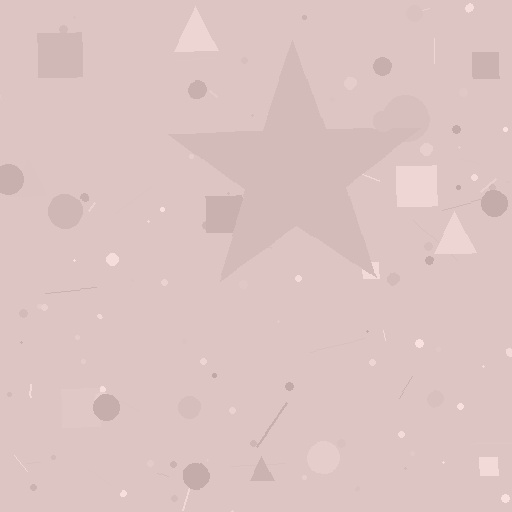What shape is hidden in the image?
A star is hidden in the image.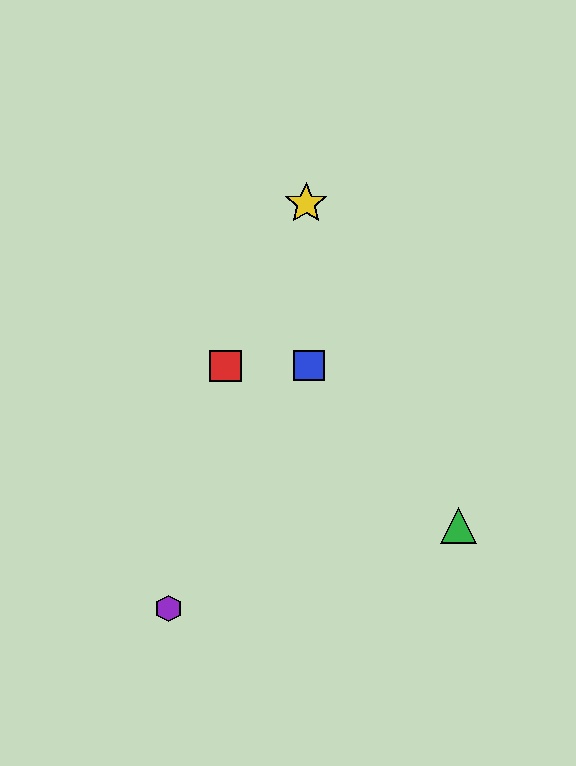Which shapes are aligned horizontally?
The red square, the blue square are aligned horizontally.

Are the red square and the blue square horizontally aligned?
Yes, both are at y≈366.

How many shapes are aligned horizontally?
2 shapes (the red square, the blue square) are aligned horizontally.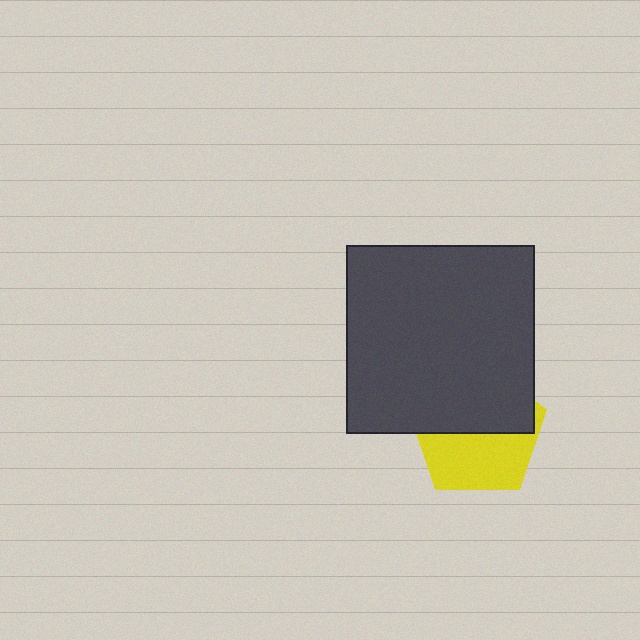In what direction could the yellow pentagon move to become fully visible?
The yellow pentagon could move down. That would shift it out from behind the dark gray square entirely.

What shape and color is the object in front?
The object in front is a dark gray square.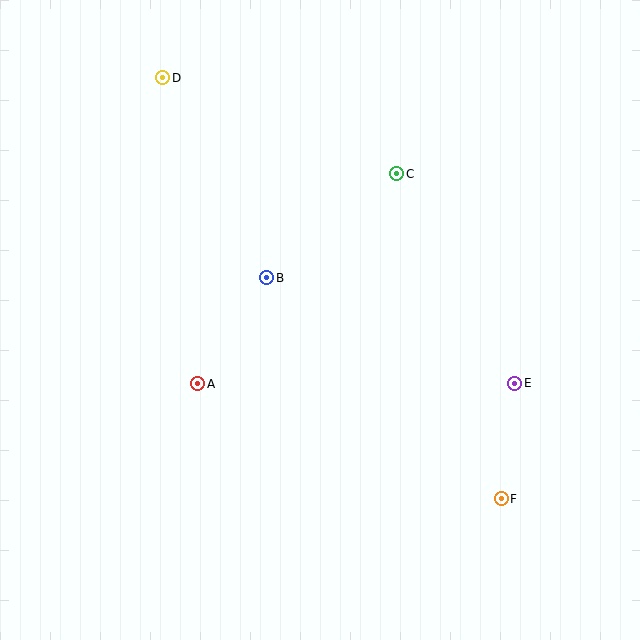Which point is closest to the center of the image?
Point B at (267, 278) is closest to the center.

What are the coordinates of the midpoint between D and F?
The midpoint between D and F is at (332, 288).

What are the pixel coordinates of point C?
Point C is at (397, 174).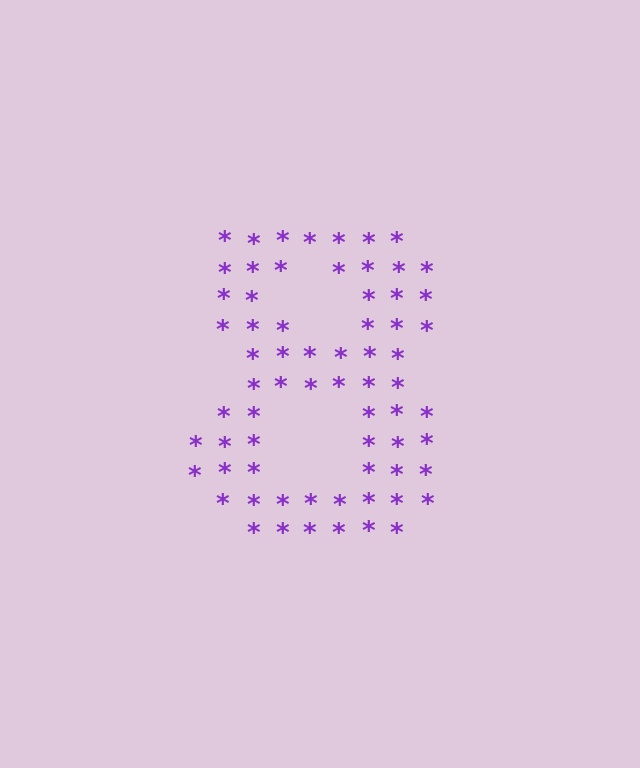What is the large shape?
The large shape is the digit 8.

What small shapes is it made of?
It is made of small asterisks.